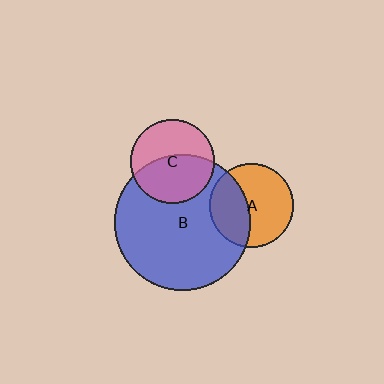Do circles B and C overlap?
Yes.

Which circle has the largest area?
Circle B (blue).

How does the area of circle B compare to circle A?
Approximately 2.6 times.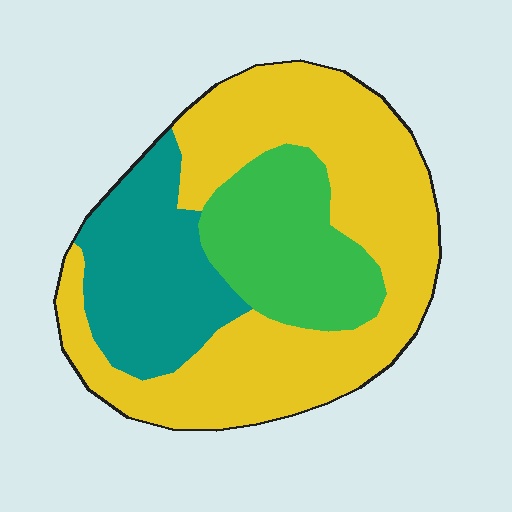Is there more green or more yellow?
Yellow.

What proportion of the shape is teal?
Teal covers around 25% of the shape.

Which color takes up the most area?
Yellow, at roughly 55%.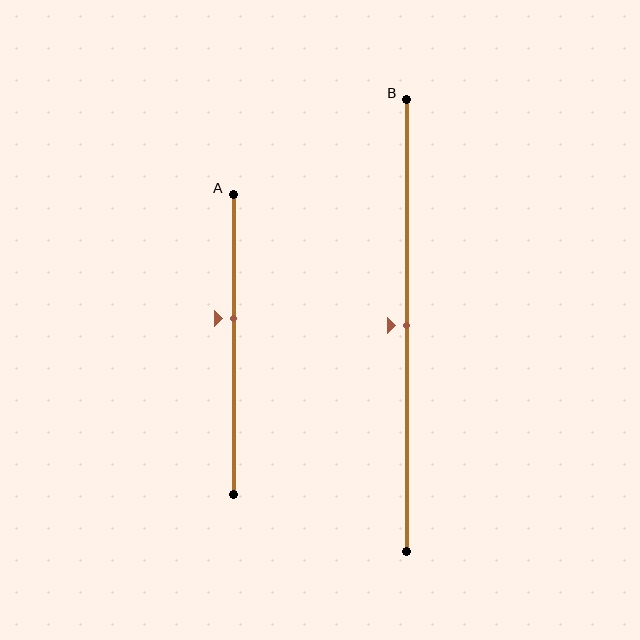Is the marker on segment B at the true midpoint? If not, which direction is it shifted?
Yes, the marker on segment B is at the true midpoint.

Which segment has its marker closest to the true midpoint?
Segment B has its marker closest to the true midpoint.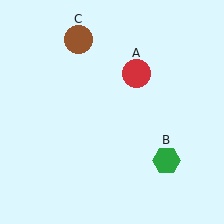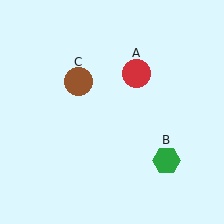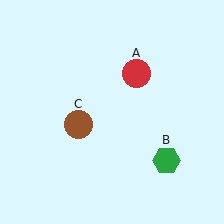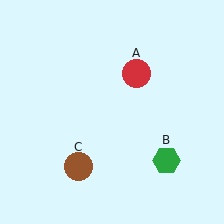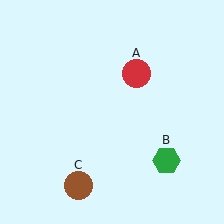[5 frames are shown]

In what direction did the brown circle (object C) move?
The brown circle (object C) moved down.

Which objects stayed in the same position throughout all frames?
Red circle (object A) and green hexagon (object B) remained stationary.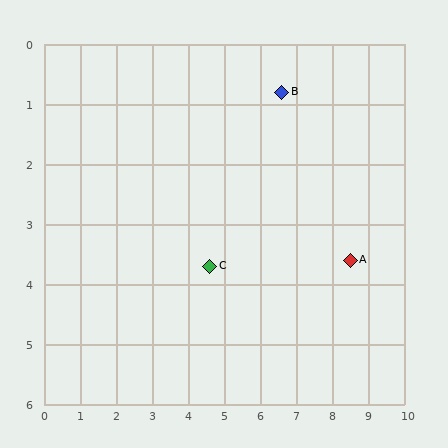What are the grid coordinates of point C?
Point C is at approximately (4.6, 3.7).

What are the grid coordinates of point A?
Point A is at approximately (8.5, 3.6).